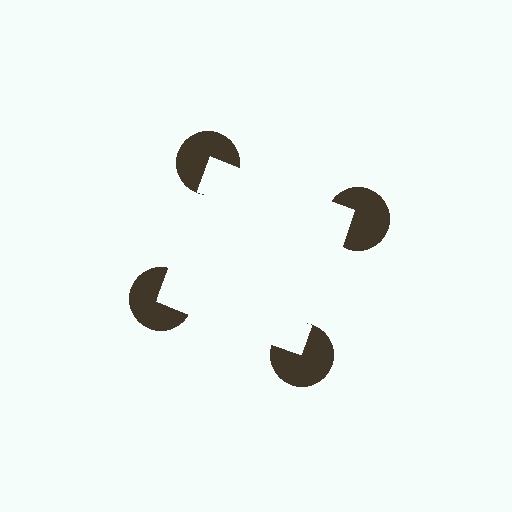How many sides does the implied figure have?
4 sides.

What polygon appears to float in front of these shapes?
An illusory square — its edges are inferred from the aligned wedge cuts in the pac-man discs, not physically drawn.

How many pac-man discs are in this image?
There are 4 — one at each vertex of the illusory square.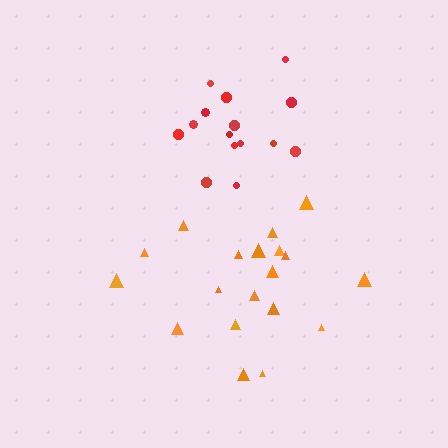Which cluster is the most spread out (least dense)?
Orange.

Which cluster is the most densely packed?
Red.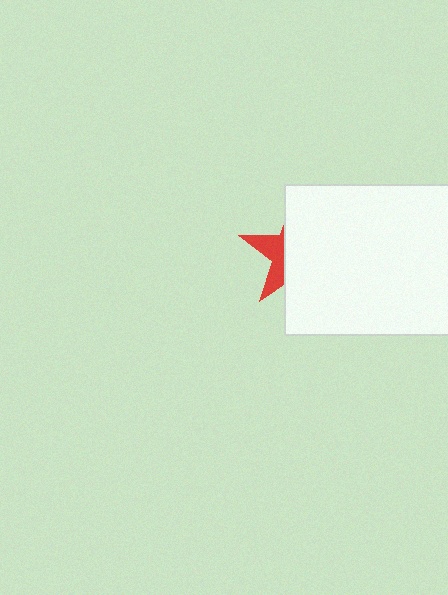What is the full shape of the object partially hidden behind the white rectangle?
The partially hidden object is a red star.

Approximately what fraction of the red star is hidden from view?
Roughly 69% of the red star is hidden behind the white rectangle.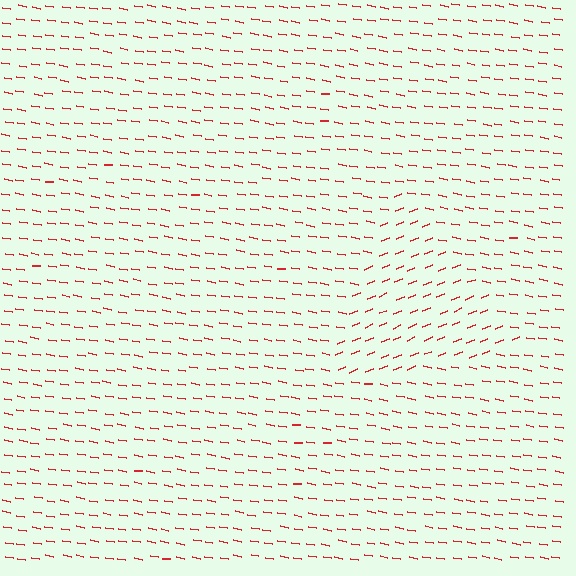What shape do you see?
I see a triangle.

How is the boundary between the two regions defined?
The boundary is defined purely by a change in line orientation (approximately 32 degrees difference). All lines are the same color and thickness.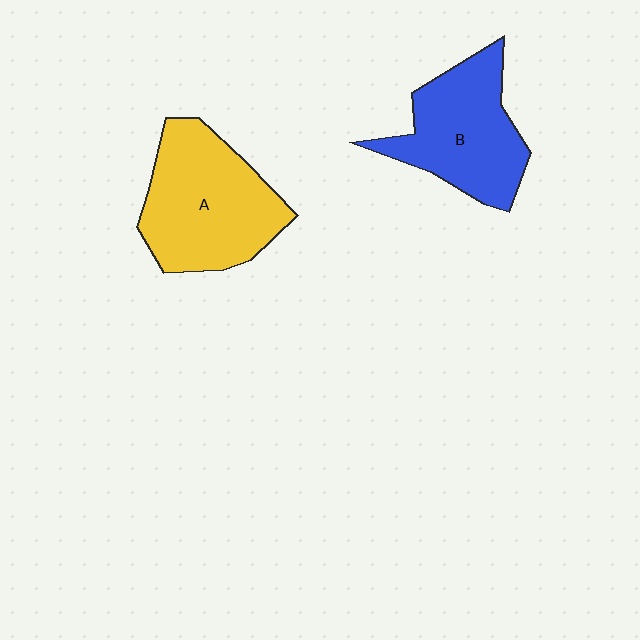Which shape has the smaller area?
Shape B (blue).